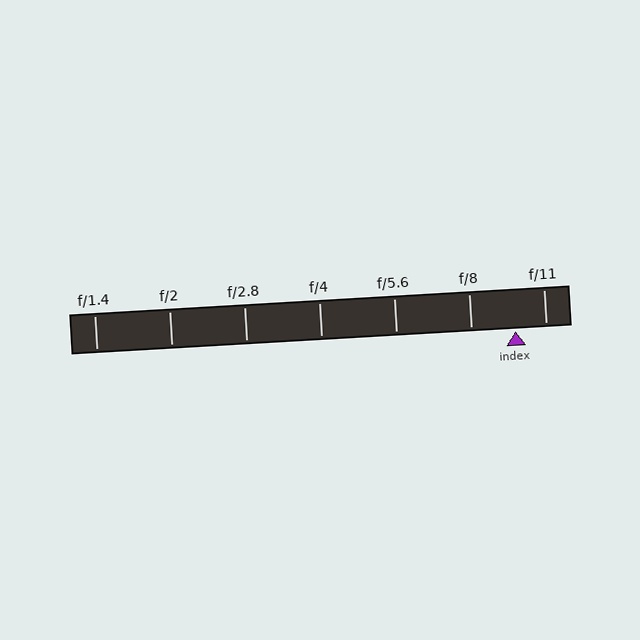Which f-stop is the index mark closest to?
The index mark is closest to f/11.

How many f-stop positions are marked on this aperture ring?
There are 7 f-stop positions marked.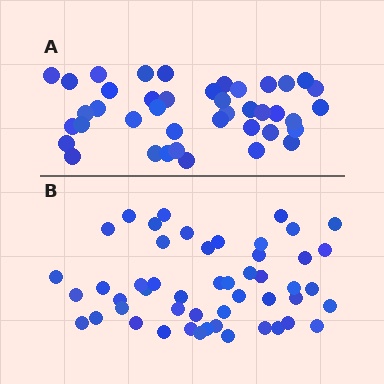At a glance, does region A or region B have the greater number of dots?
Region B (the bottom region) has more dots.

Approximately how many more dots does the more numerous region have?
Region B has roughly 8 or so more dots than region A.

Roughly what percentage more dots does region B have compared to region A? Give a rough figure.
About 20% more.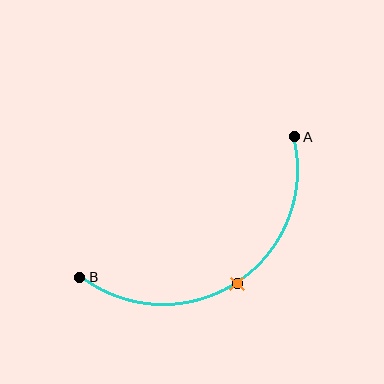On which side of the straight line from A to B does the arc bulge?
The arc bulges below the straight line connecting A and B.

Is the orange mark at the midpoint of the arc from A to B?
Yes. The orange mark lies on the arc at equal arc-length from both A and B — it is the arc midpoint.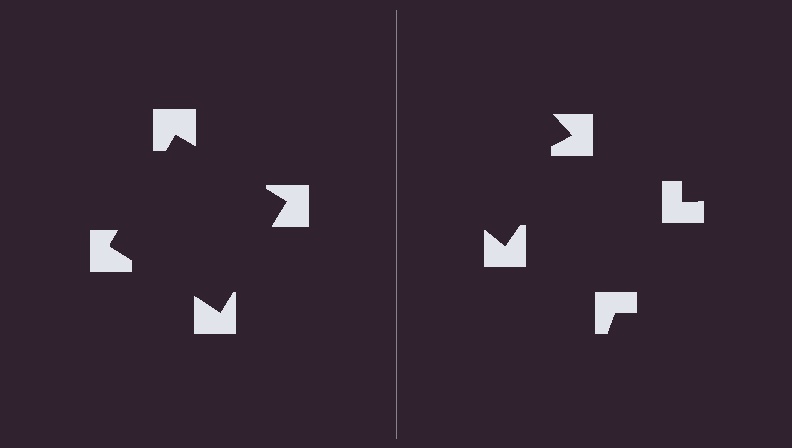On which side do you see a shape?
An illusory square appears on the left side. On the right side the wedge cuts are rotated, so no coherent shape forms.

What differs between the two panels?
The notched squares are positioned identically on both sides; only the wedge orientations differ. On the left they align to a square; on the right they are misaligned.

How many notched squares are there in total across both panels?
8 — 4 on each side.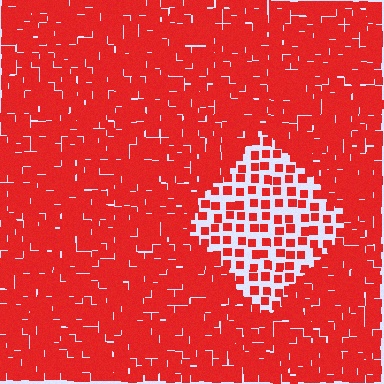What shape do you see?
I see a diamond.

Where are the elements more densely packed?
The elements are more densely packed outside the diamond boundary.